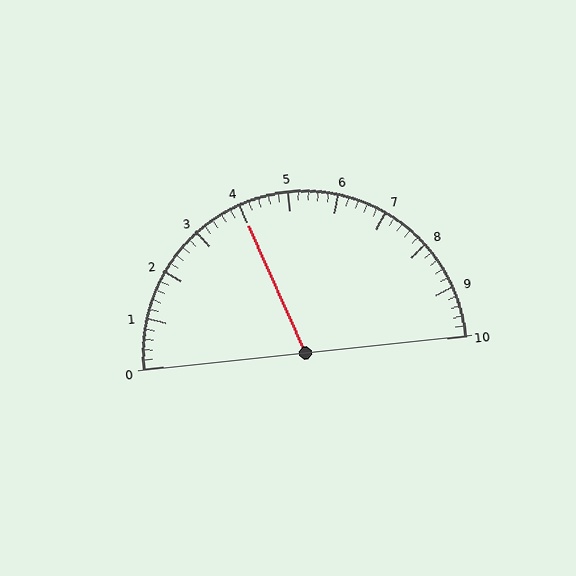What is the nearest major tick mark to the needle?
The nearest major tick mark is 4.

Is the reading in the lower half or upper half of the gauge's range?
The reading is in the lower half of the range (0 to 10).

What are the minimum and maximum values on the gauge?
The gauge ranges from 0 to 10.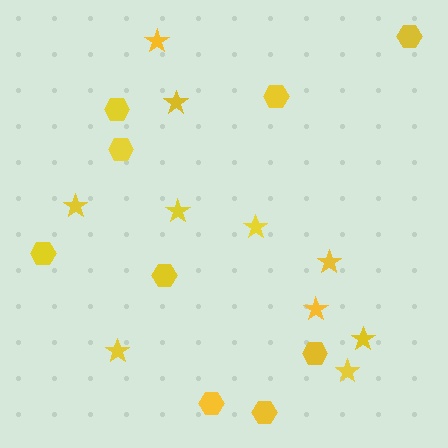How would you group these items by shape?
There are 2 groups: one group of hexagons (9) and one group of stars (10).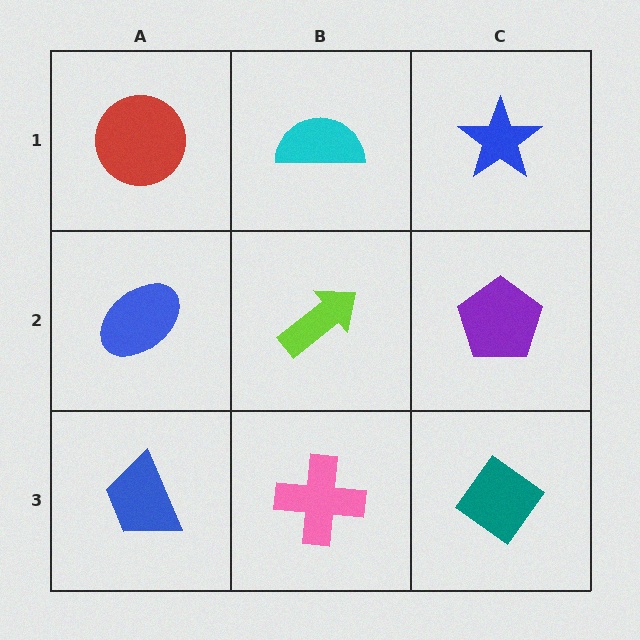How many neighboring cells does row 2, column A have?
3.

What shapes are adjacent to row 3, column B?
A lime arrow (row 2, column B), a blue trapezoid (row 3, column A), a teal diamond (row 3, column C).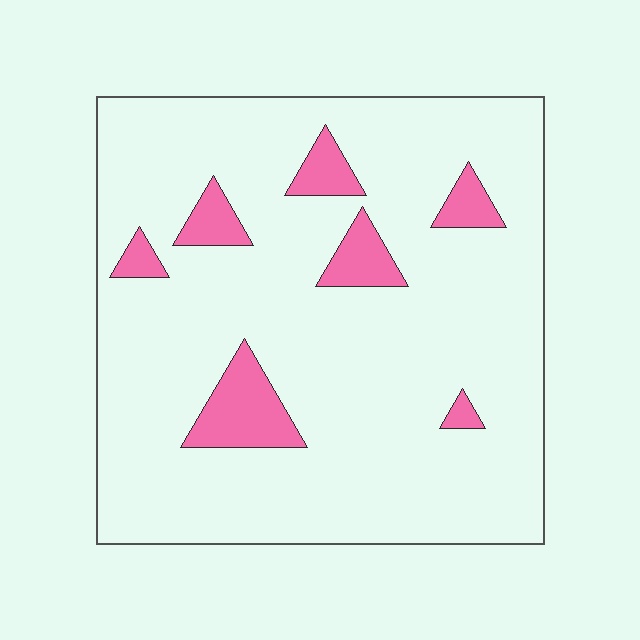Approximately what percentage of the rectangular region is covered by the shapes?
Approximately 10%.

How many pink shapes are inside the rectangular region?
7.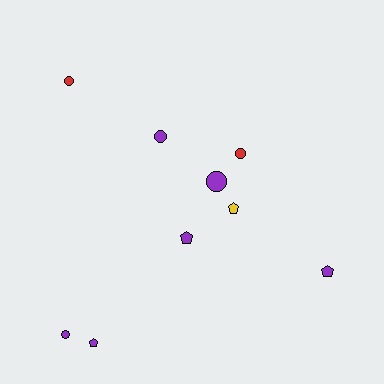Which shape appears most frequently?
Circle, with 5 objects.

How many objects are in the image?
There are 9 objects.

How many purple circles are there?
There are 3 purple circles.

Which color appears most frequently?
Purple, with 6 objects.